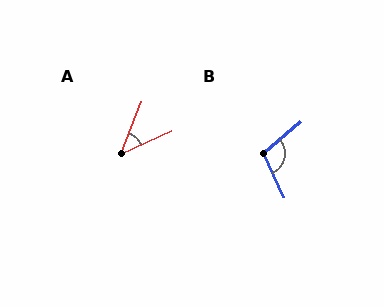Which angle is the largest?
B, at approximately 105 degrees.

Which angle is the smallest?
A, at approximately 43 degrees.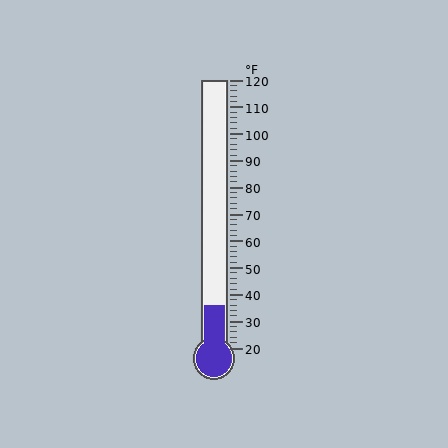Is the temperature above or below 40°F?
The temperature is below 40°F.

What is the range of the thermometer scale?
The thermometer scale ranges from 20°F to 120°F.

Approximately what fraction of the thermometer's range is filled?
The thermometer is filled to approximately 15% of its range.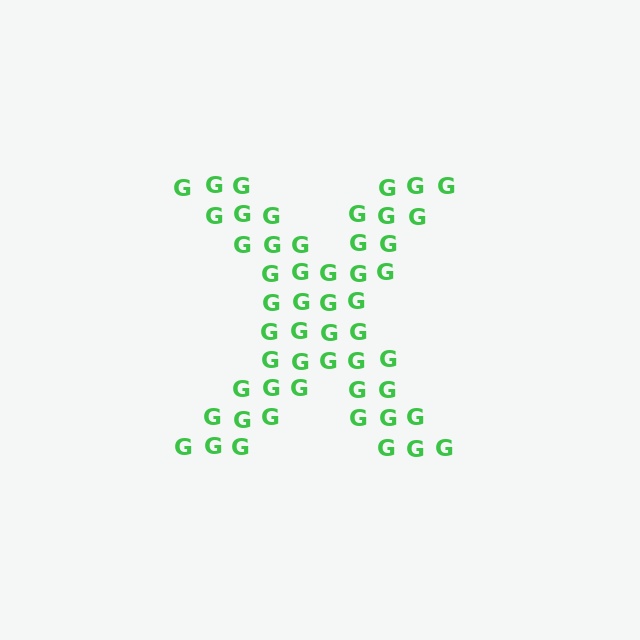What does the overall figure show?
The overall figure shows the letter X.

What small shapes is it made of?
It is made of small letter G's.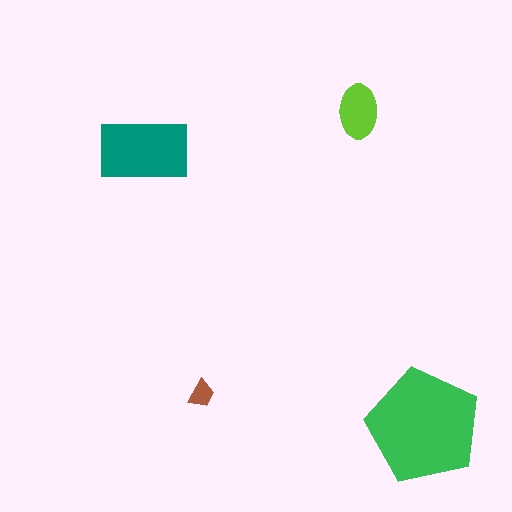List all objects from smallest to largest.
The brown trapezoid, the lime ellipse, the teal rectangle, the green pentagon.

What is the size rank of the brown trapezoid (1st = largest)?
4th.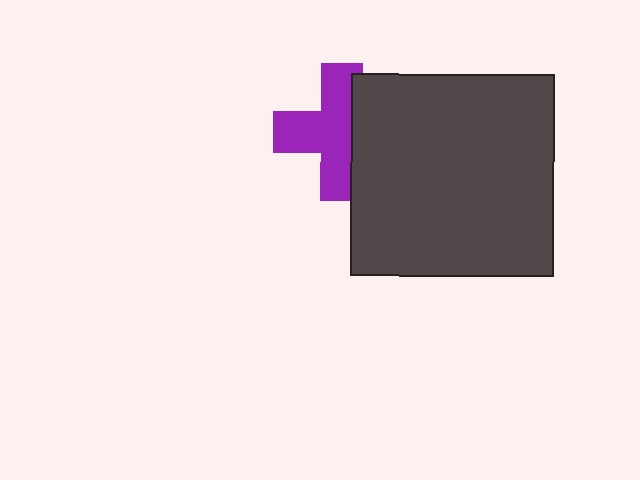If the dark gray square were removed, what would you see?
You would see the complete purple cross.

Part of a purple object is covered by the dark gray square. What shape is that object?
It is a cross.